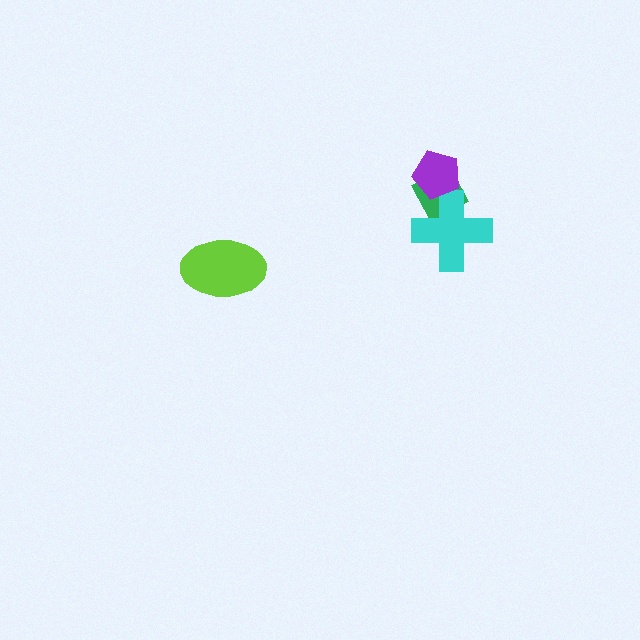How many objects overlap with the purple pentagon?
2 objects overlap with the purple pentagon.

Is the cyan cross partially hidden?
Yes, it is partially covered by another shape.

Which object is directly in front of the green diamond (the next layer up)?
The cyan cross is directly in front of the green diamond.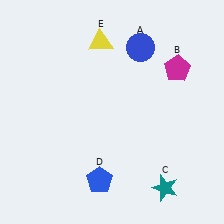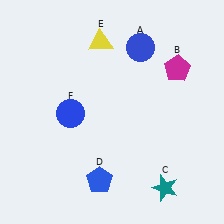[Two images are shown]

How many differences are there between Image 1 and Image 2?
There is 1 difference between the two images.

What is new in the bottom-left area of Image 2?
A blue circle (F) was added in the bottom-left area of Image 2.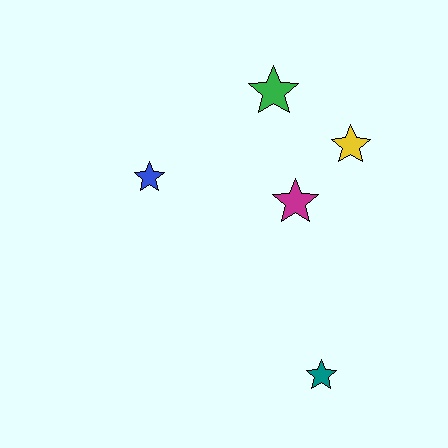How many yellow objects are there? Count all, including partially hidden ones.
There is 1 yellow object.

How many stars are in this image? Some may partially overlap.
There are 5 stars.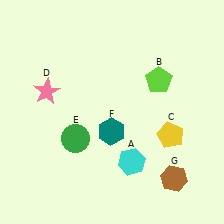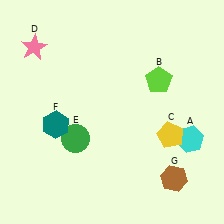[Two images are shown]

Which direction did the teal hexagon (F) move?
The teal hexagon (F) moved left.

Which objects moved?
The objects that moved are: the cyan hexagon (A), the pink star (D), the teal hexagon (F).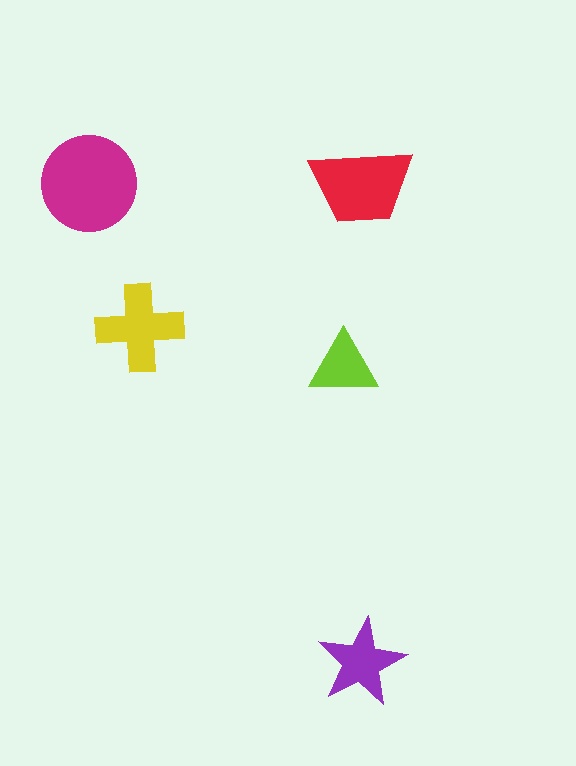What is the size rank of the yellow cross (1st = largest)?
3rd.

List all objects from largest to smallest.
The magenta circle, the red trapezoid, the yellow cross, the purple star, the lime triangle.